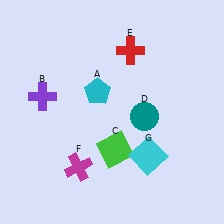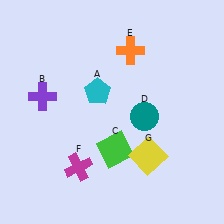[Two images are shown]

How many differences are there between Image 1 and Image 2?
There are 2 differences between the two images.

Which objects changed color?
E changed from red to orange. G changed from cyan to yellow.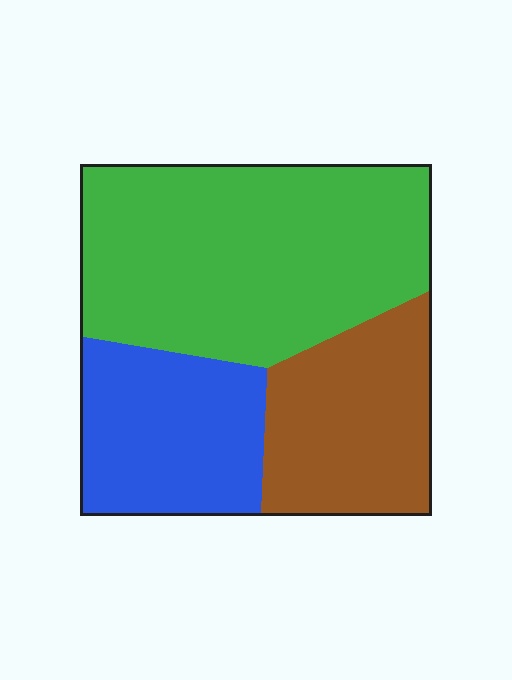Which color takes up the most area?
Green, at roughly 50%.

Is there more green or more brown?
Green.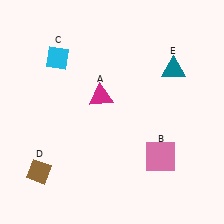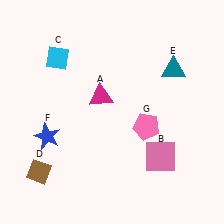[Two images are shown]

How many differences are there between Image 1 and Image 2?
There are 2 differences between the two images.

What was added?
A blue star (F), a pink pentagon (G) were added in Image 2.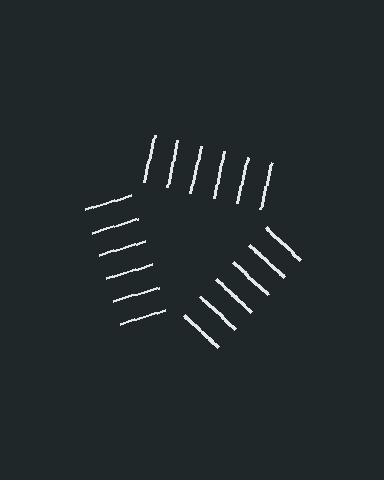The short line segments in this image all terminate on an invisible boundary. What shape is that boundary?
An illusory triangle — the line segments terminate on its edges but no continuous stroke is drawn.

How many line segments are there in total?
18 — 6 along each of the 3 edges.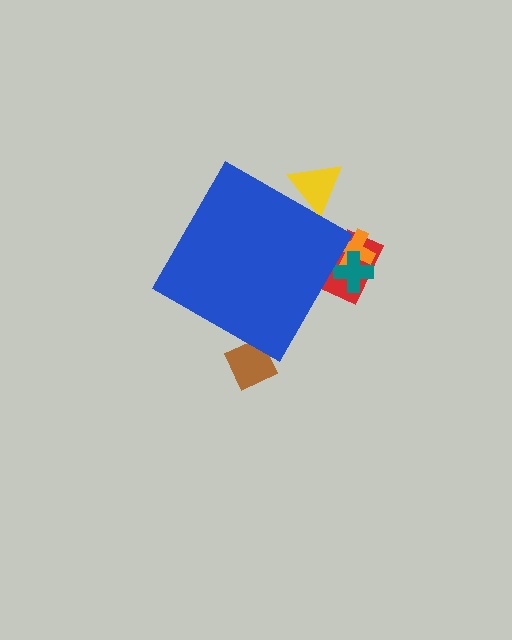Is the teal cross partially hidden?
Yes, the teal cross is partially hidden behind the blue diamond.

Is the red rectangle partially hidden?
Yes, the red rectangle is partially hidden behind the blue diamond.